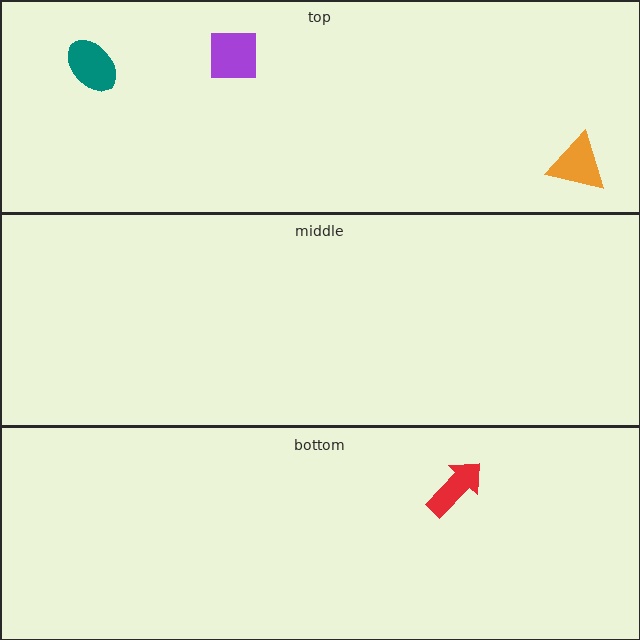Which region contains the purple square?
The top region.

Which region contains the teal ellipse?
The top region.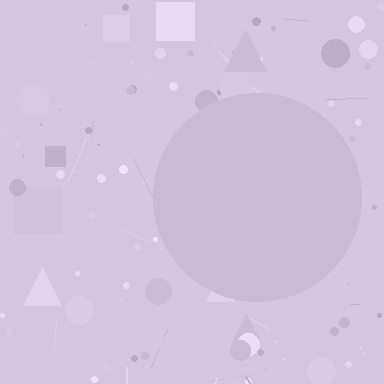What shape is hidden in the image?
A circle is hidden in the image.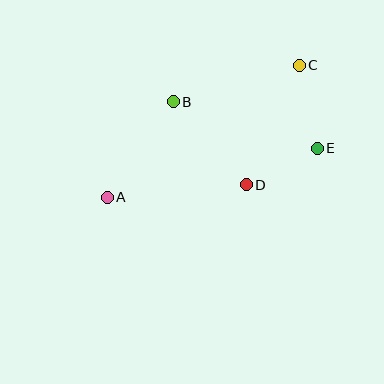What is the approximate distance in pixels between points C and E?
The distance between C and E is approximately 85 pixels.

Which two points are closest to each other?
Points D and E are closest to each other.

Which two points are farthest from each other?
Points A and C are farthest from each other.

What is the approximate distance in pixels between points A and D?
The distance between A and D is approximately 140 pixels.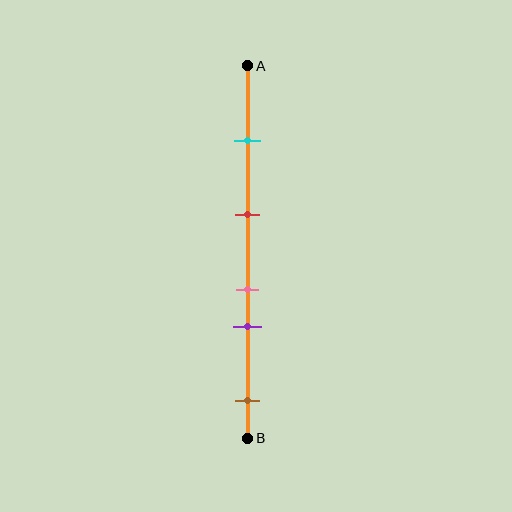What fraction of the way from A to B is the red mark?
The red mark is approximately 40% (0.4) of the way from A to B.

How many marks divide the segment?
There are 5 marks dividing the segment.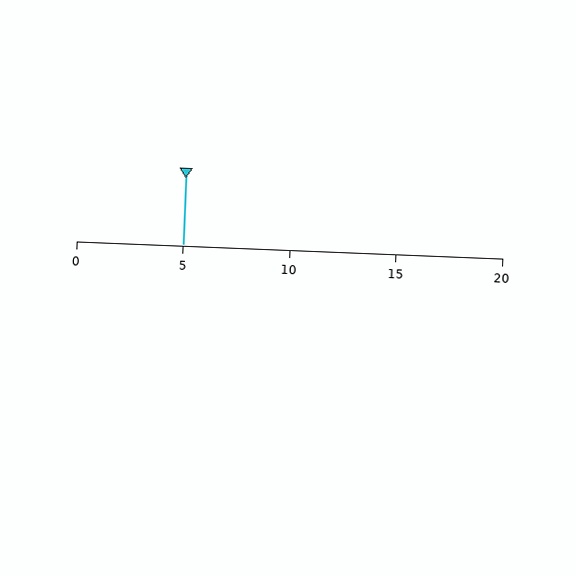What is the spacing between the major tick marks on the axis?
The major ticks are spaced 5 apart.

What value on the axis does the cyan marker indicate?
The marker indicates approximately 5.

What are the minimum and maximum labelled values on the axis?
The axis runs from 0 to 20.